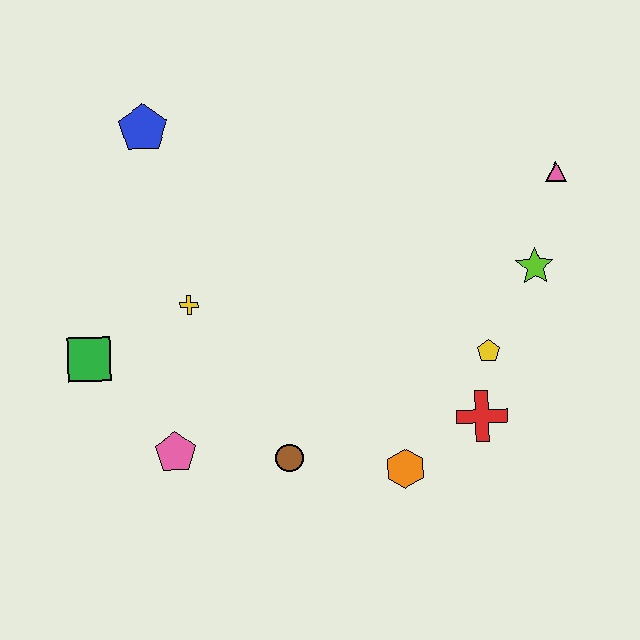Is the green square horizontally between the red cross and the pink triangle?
No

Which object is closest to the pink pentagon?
The brown circle is closest to the pink pentagon.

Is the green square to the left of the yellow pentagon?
Yes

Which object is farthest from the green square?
The pink triangle is farthest from the green square.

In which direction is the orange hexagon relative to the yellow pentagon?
The orange hexagon is below the yellow pentagon.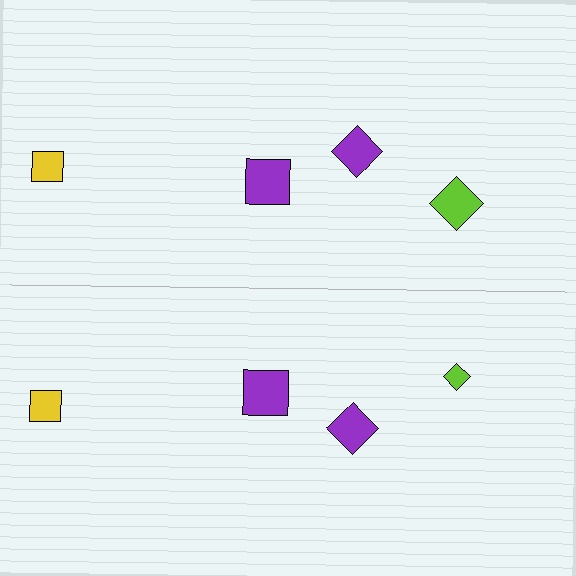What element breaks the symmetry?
The lime diamond on the bottom side has a different size than its mirror counterpart.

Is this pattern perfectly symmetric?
No, the pattern is not perfectly symmetric. The lime diamond on the bottom side has a different size than its mirror counterpart.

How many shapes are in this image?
There are 8 shapes in this image.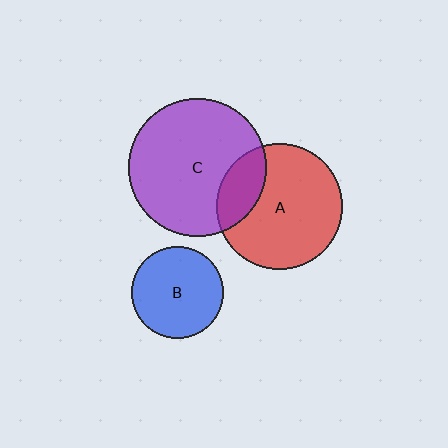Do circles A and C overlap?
Yes.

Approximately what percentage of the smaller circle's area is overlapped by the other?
Approximately 20%.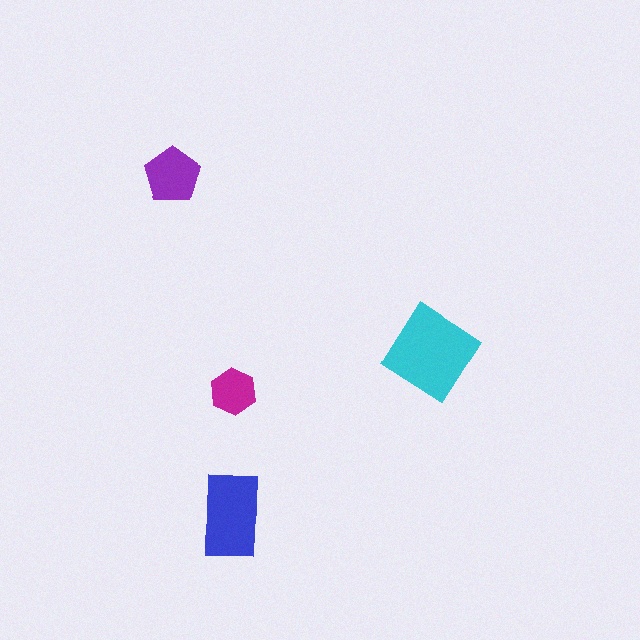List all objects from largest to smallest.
The cyan diamond, the blue rectangle, the purple pentagon, the magenta hexagon.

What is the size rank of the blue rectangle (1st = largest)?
2nd.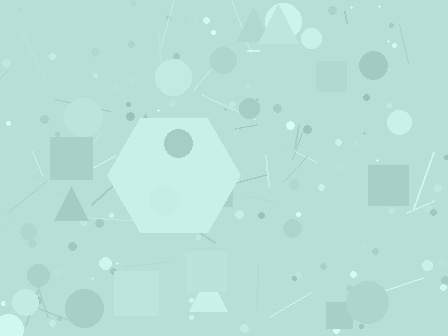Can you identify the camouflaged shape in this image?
The camouflaged shape is a hexagon.